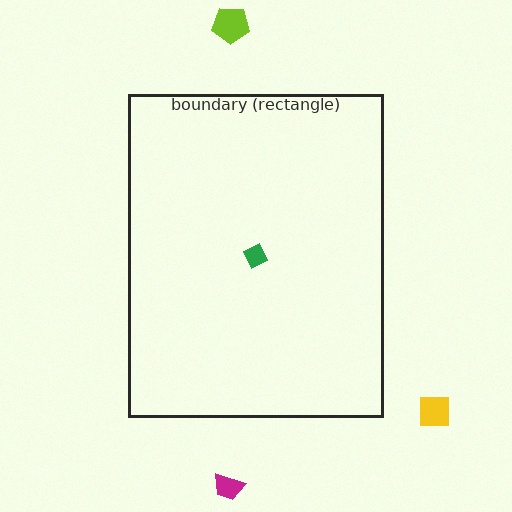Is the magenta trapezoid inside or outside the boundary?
Outside.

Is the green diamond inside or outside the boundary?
Inside.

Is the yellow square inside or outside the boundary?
Outside.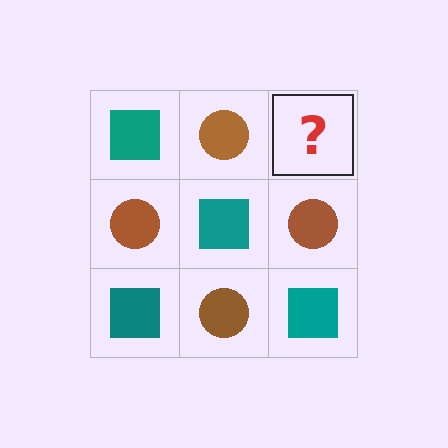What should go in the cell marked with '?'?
The missing cell should contain a teal square.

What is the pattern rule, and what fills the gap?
The rule is that it alternates teal square and brown circle in a checkerboard pattern. The gap should be filled with a teal square.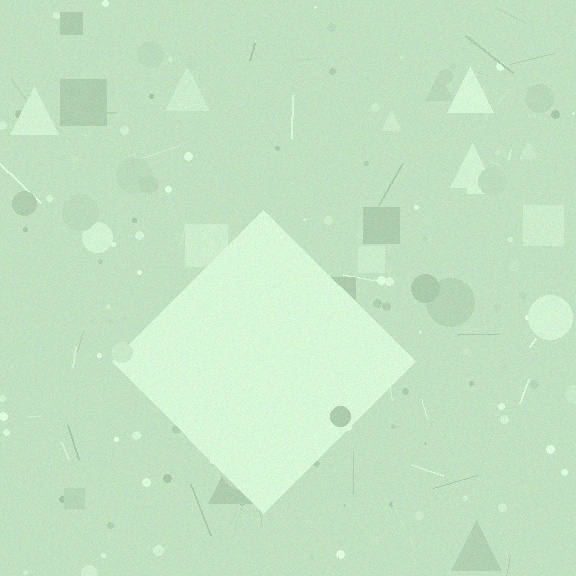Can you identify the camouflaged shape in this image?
The camouflaged shape is a diamond.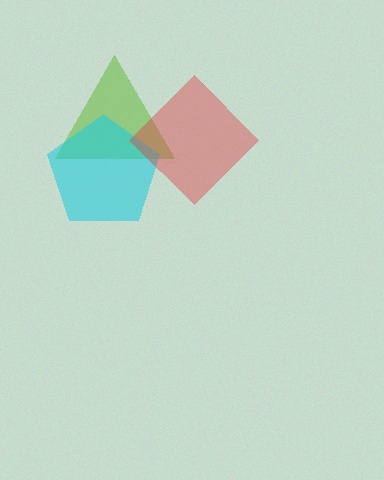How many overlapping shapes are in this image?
There are 3 overlapping shapes in the image.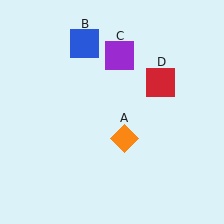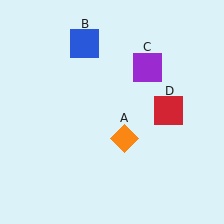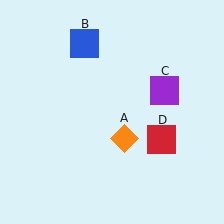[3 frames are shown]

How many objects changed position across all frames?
2 objects changed position: purple square (object C), red square (object D).